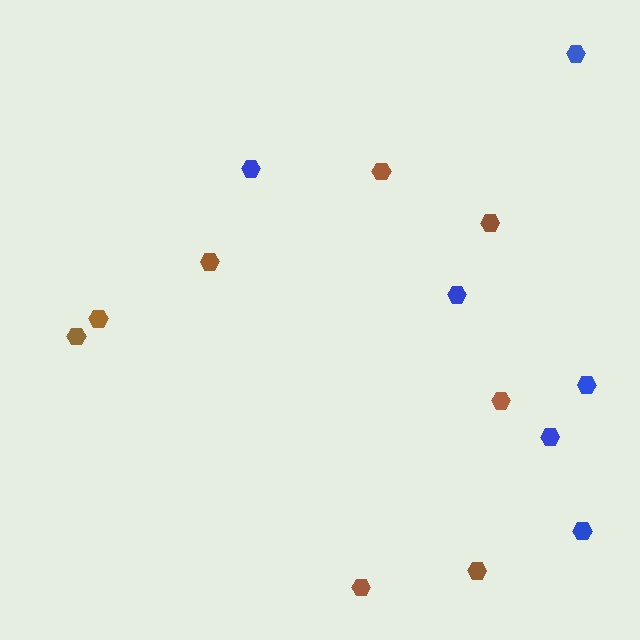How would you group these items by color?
There are 2 groups: one group of blue hexagons (6) and one group of brown hexagons (8).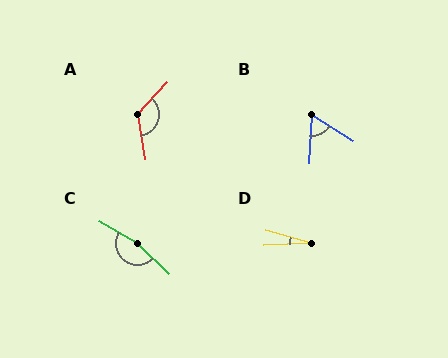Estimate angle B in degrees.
Approximately 62 degrees.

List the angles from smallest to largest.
D (19°), B (62°), A (127°), C (167°).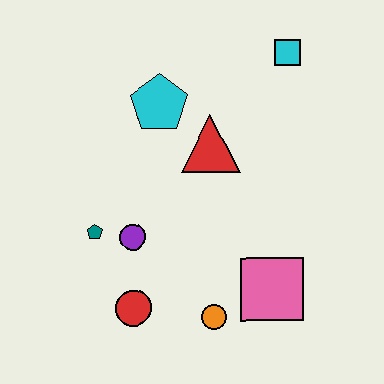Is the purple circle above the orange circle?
Yes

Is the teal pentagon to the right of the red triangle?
No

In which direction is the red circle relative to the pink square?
The red circle is to the left of the pink square.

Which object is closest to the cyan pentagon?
The red triangle is closest to the cyan pentagon.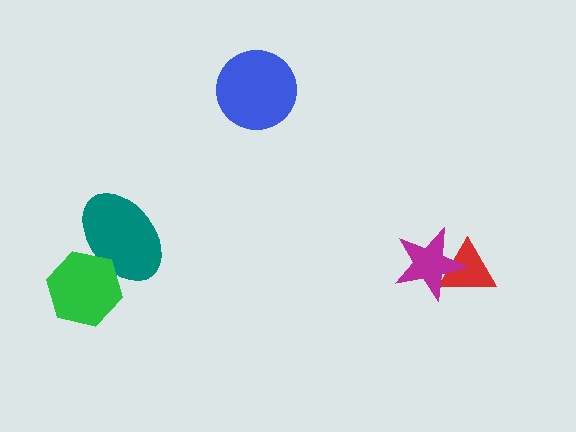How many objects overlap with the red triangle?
1 object overlaps with the red triangle.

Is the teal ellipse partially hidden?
Yes, it is partially covered by another shape.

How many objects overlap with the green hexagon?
1 object overlaps with the green hexagon.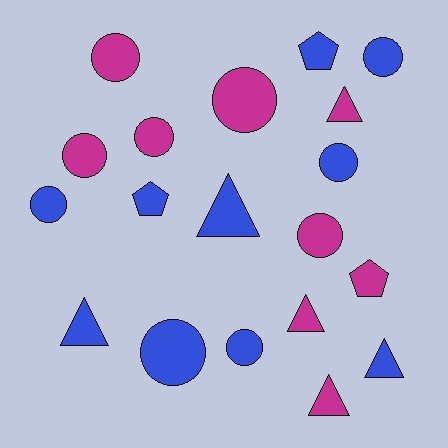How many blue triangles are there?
There are 3 blue triangles.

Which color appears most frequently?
Blue, with 10 objects.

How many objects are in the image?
There are 19 objects.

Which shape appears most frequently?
Circle, with 10 objects.